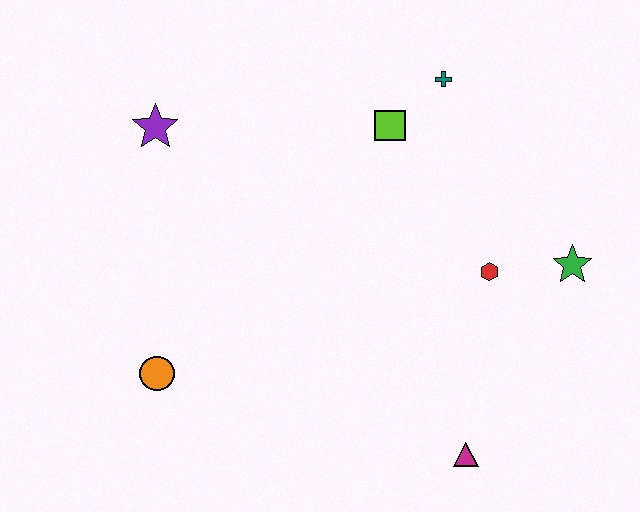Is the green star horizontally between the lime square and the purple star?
No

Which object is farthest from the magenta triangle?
The purple star is farthest from the magenta triangle.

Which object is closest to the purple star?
The lime square is closest to the purple star.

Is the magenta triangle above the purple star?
No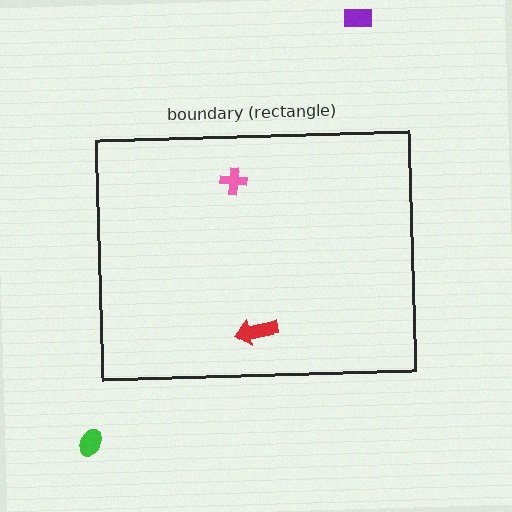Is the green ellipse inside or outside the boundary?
Outside.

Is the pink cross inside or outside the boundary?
Inside.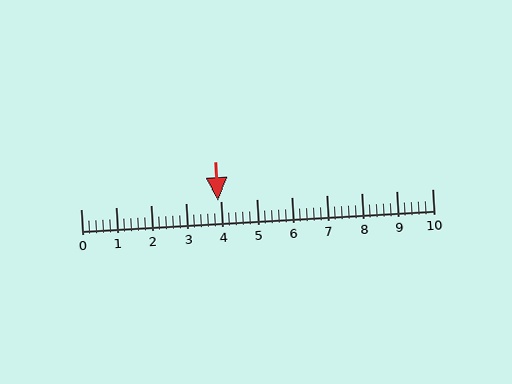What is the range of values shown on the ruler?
The ruler shows values from 0 to 10.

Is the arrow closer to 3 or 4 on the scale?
The arrow is closer to 4.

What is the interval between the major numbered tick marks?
The major tick marks are spaced 1 units apart.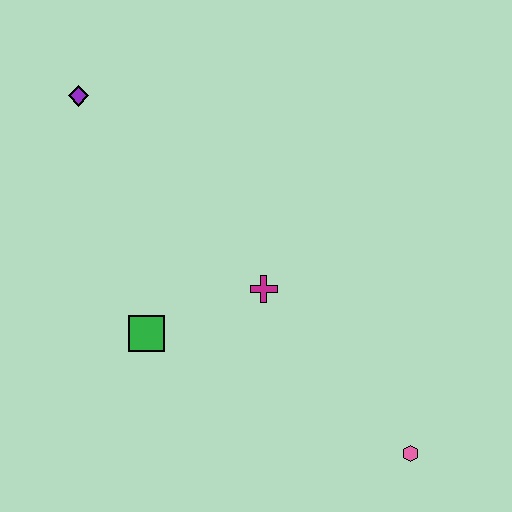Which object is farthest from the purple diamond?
The pink hexagon is farthest from the purple diamond.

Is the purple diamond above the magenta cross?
Yes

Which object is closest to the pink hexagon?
The magenta cross is closest to the pink hexagon.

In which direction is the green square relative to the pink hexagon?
The green square is to the left of the pink hexagon.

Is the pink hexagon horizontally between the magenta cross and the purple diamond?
No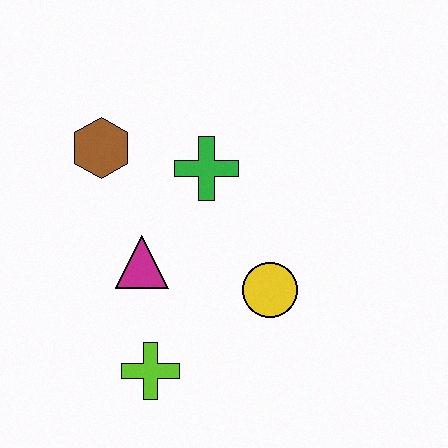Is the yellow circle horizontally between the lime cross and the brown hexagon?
No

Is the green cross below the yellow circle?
No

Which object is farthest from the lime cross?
The brown hexagon is farthest from the lime cross.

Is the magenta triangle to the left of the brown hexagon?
No